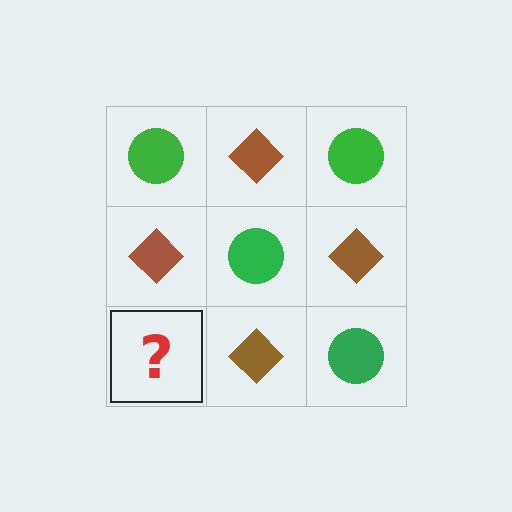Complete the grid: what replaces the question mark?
The question mark should be replaced with a green circle.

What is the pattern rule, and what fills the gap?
The rule is that it alternates green circle and brown diamond in a checkerboard pattern. The gap should be filled with a green circle.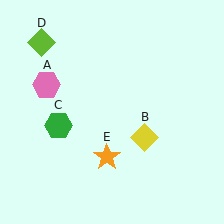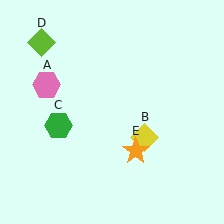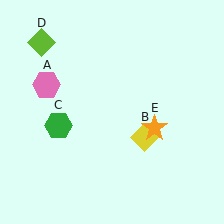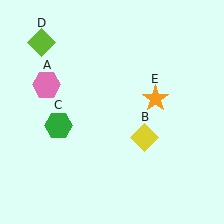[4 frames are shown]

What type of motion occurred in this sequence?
The orange star (object E) rotated counterclockwise around the center of the scene.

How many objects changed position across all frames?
1 object changed position: orange star (object E).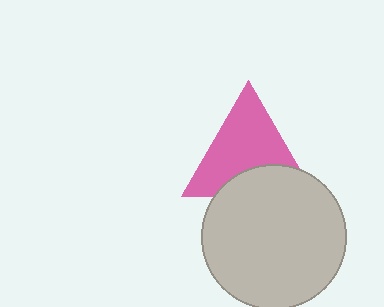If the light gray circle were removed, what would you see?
You would see the complete pink triangle.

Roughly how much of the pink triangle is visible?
Most of it is visible (roughly 69%).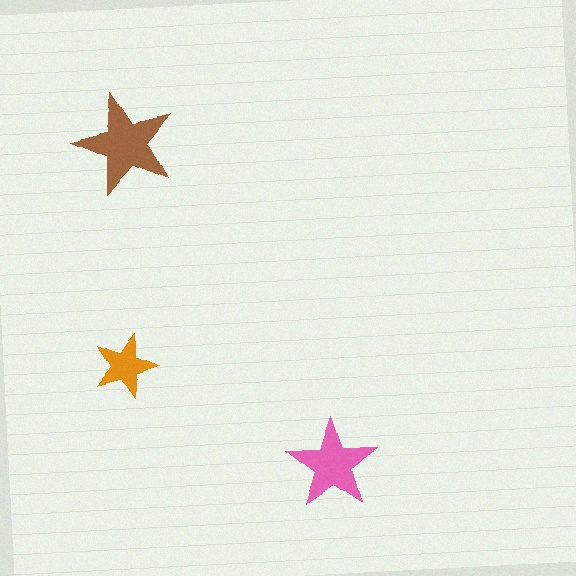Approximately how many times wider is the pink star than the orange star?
About 1.5 times wider.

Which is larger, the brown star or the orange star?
The brown one.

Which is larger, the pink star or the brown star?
The brown one.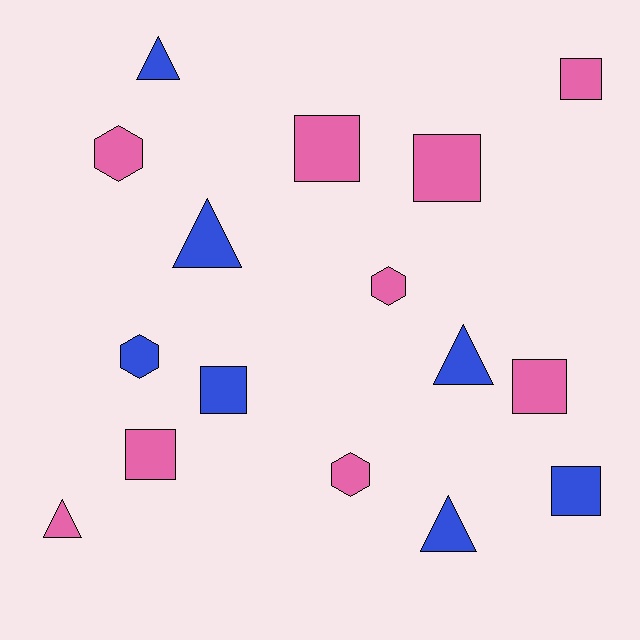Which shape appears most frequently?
Square, with 7 objects.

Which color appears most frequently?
Pink, with 9 objects.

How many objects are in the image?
There are 16 objects.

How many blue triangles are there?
There are 4 blue triangles.